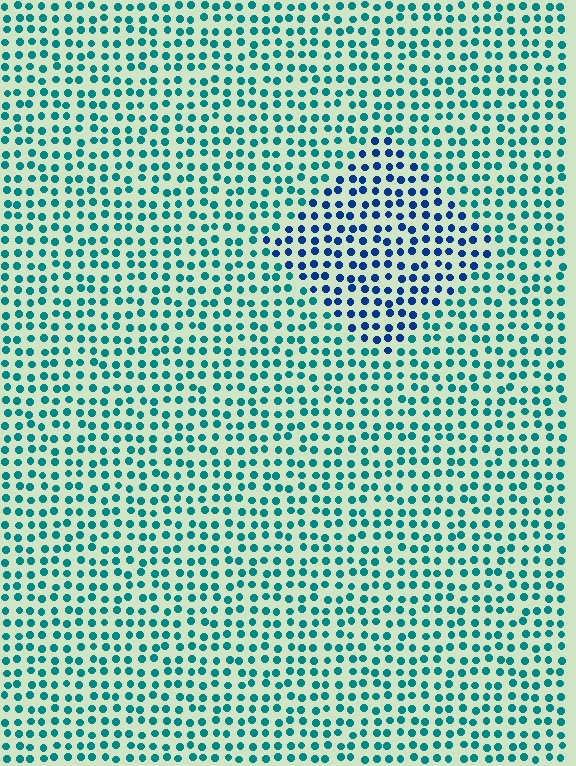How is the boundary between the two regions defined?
The boundary is defined purely by a slight shift in hue (about 38 degrees). Spacing, size, and orientation are identical on both sides.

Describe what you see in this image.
The image is filled with small teal elements in a uniform arrangement. A diamond-shaped region is visible where the elements are tinted to a slightly different hue, forming a subtle color boundary.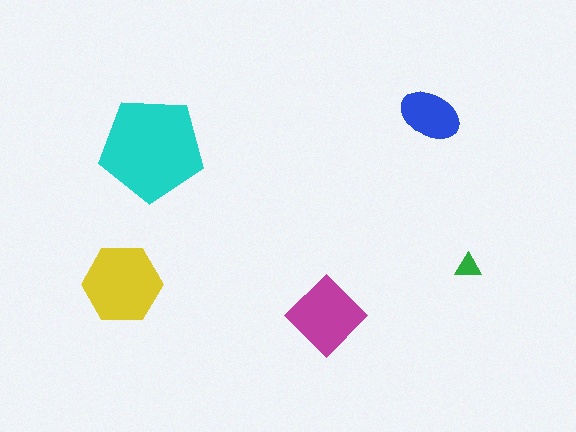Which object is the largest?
The cyan pentagon.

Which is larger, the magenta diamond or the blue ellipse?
The magenta diamond.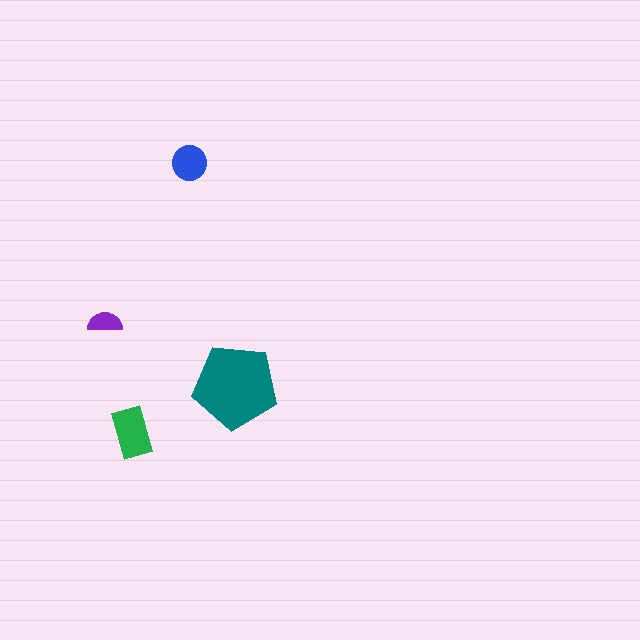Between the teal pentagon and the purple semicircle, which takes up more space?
The teal pentagon.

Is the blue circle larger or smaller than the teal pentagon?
Smaller.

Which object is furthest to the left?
The purple semicircle is leftmost.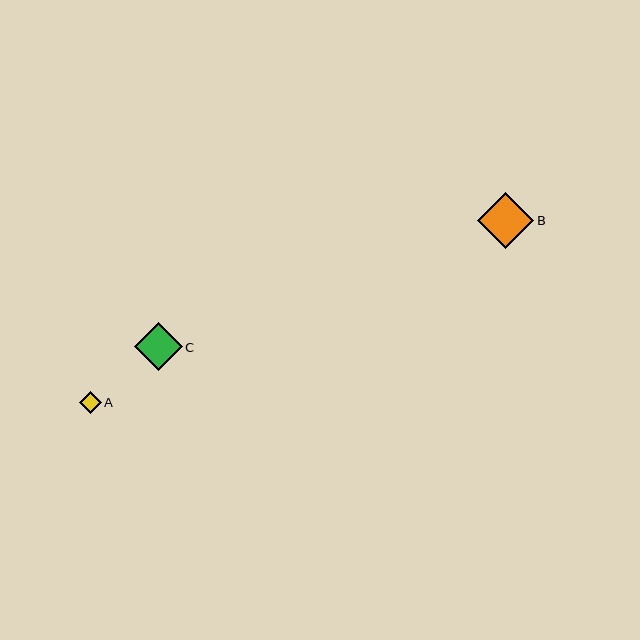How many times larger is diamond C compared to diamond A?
Diamond C is approximately 2.2 times the size of diamond A.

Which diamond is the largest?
Diamond B is the largest with a size of approximately 57 pixels.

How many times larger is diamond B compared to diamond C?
Diamond B is approximately 1.2 times the size of diamond C.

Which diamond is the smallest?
Diamond A is the smallest with a size of approximately 22 pixels.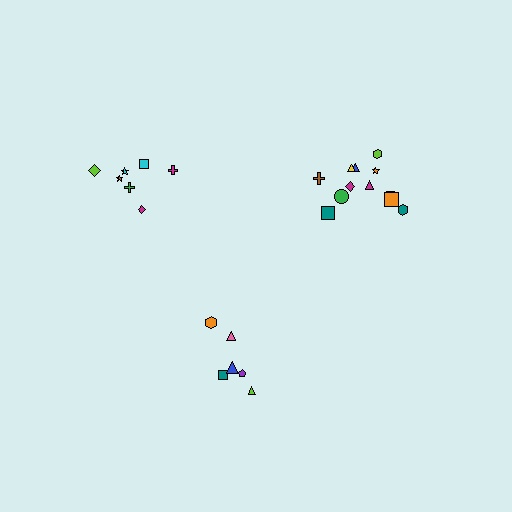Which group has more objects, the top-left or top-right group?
The top-right group.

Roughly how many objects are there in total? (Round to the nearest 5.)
Roughly 25 objects in total.